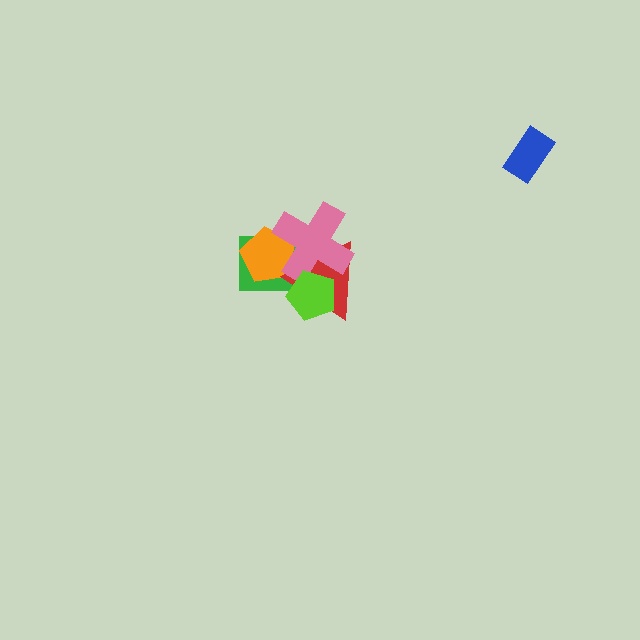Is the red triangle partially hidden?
Yes, it is partially covered by another shape.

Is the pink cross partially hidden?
Yes, it is partially covered by another shape.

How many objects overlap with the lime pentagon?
3 objects overlap with the lime pentagon.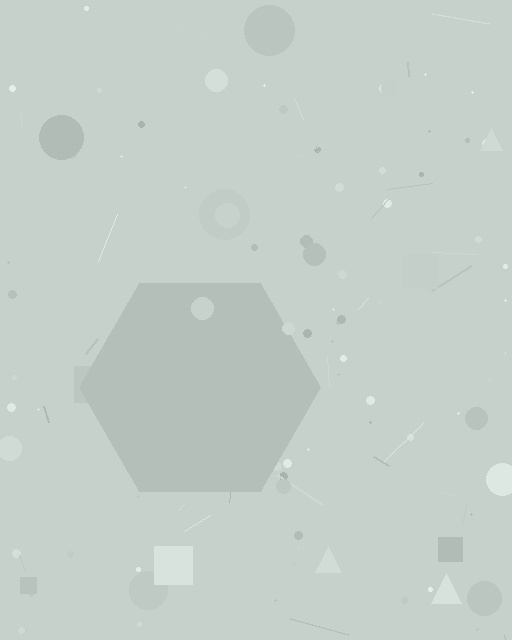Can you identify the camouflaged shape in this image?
The camouflaged shape is a hexagon.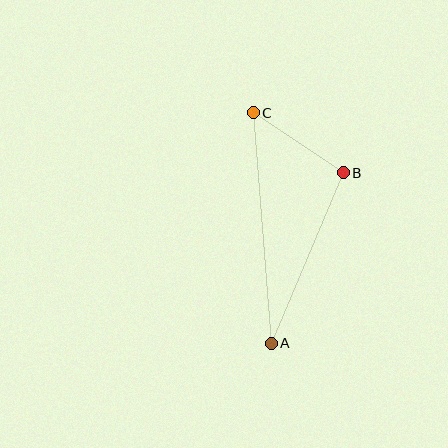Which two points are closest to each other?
Points B and C are closest to each other.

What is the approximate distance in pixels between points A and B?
The distance between A and B is approximately 185 pixels.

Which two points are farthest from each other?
Points A and C are farthest from each other.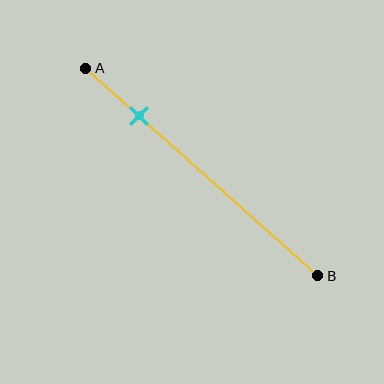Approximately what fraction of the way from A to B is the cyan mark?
The cyan mark is approximately 25% of the way from A to B.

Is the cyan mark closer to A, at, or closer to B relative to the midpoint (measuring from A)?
The cyan mark is closer to point A than the midpoint of segment AB.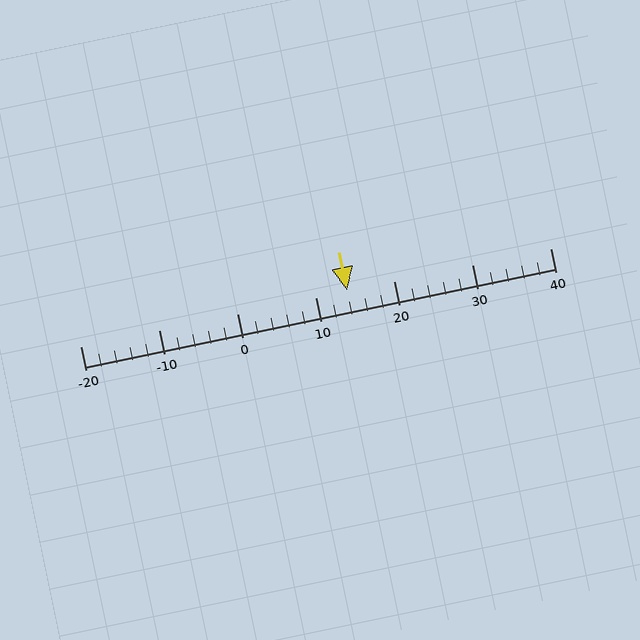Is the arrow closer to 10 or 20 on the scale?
The arrow is closer to 10.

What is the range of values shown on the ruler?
The ruler shows values from -20 to 40.